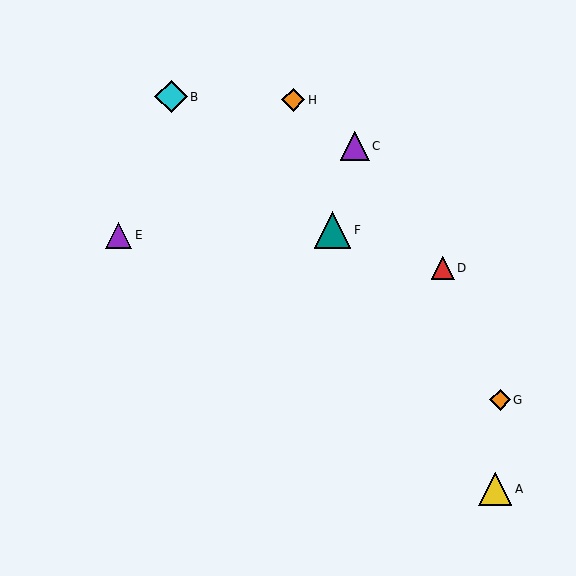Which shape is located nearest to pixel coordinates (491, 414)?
The orange diamond (labeled G) at (500, 400) is nearest to that location.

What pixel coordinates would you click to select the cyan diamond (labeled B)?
Click at (171, 97) to select the cyan diamond B.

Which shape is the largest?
The teal triangle (labeled F) is the largest.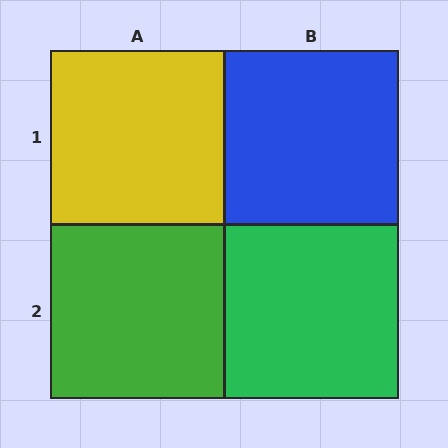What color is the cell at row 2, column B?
Green.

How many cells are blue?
1 cell is blue.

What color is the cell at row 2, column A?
Green.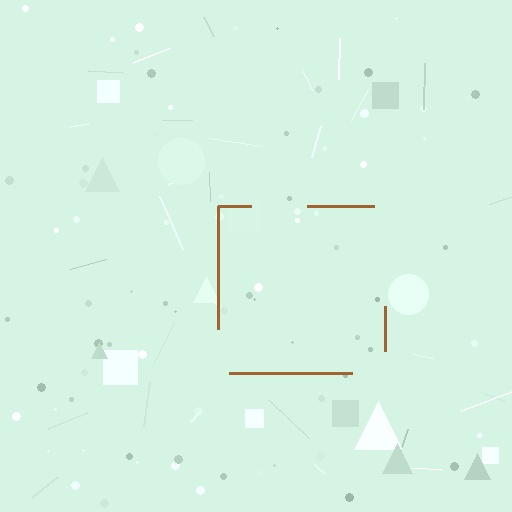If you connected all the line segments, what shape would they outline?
They would outline a square.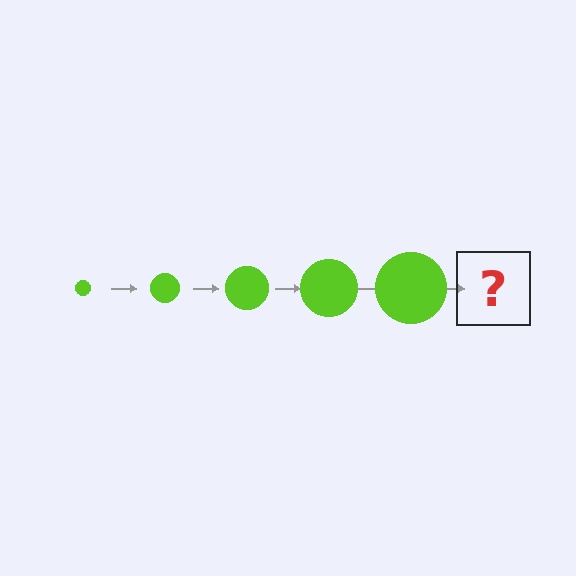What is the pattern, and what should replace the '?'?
The pattern is that the circle gets progressively larger each step. The '?' should be a lime circle, larger than the previous one.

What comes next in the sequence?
The next element should be a lime circle, larger than the previous one.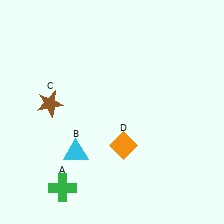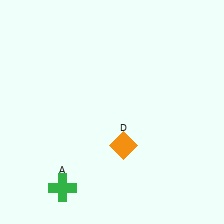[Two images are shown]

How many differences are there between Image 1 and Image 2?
There are 2 differences between the two images.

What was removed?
The cyan triangle (B), the brown star (C) were removed in Image 2.